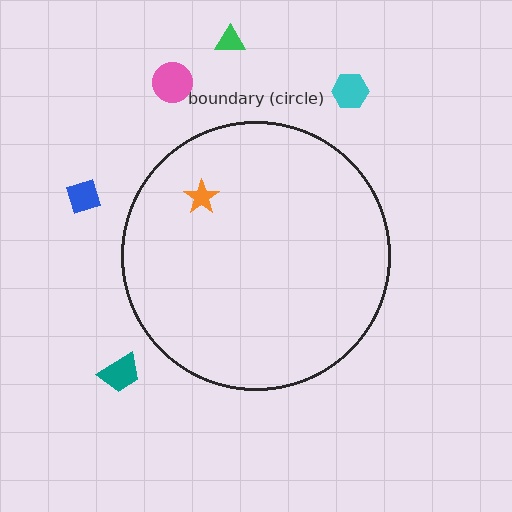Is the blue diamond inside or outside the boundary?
Outside.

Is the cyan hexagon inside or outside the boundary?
Outside.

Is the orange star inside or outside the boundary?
Inside.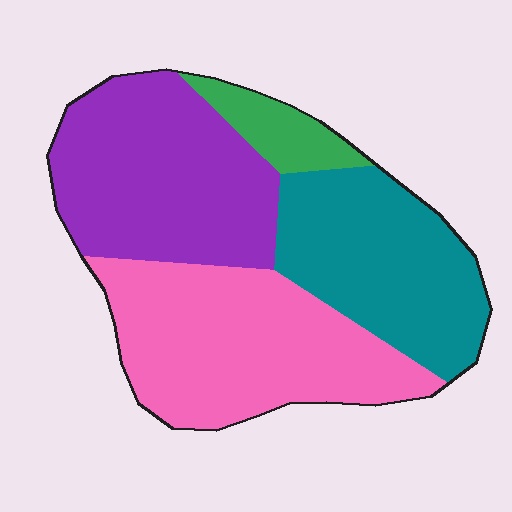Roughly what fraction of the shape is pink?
Pink takes up between a quarter and a half of the shape.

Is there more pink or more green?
Pink.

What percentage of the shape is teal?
Teal covers roughly 25% of the shape.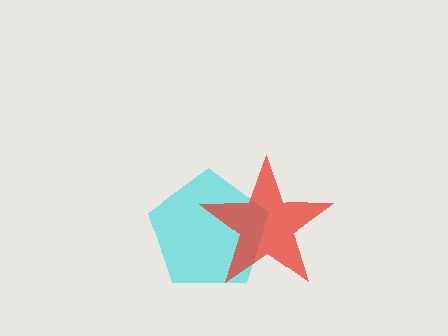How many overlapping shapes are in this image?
There are 2 overlapping shapes in the image.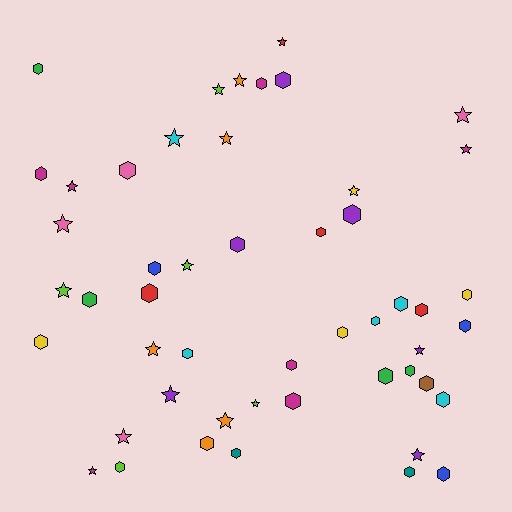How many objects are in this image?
There are 50 objects.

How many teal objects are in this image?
There are 2 teal objects.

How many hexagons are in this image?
There are 30 hexagons.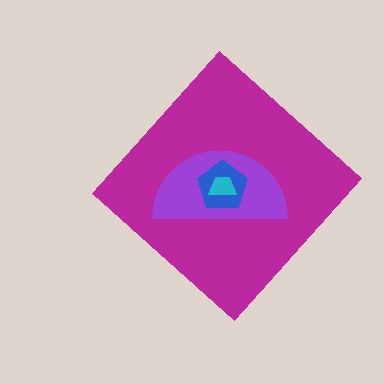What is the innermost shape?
The cyan trapezoid.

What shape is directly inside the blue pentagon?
The cyan trapezoid.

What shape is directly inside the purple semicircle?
The blue pentagon.